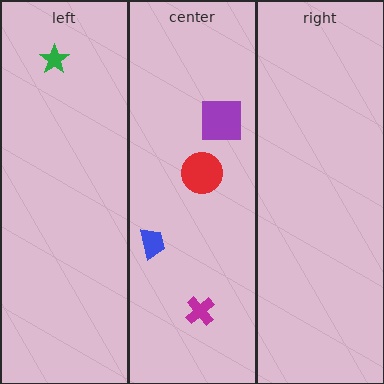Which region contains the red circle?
The center region.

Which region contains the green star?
The left region.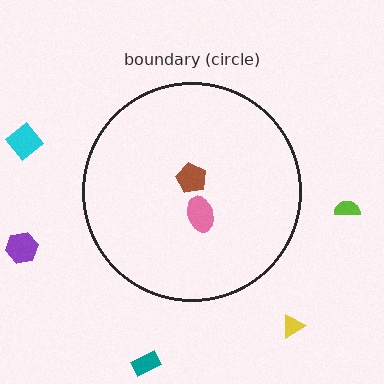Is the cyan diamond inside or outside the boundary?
Outside.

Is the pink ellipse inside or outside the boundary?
Inside.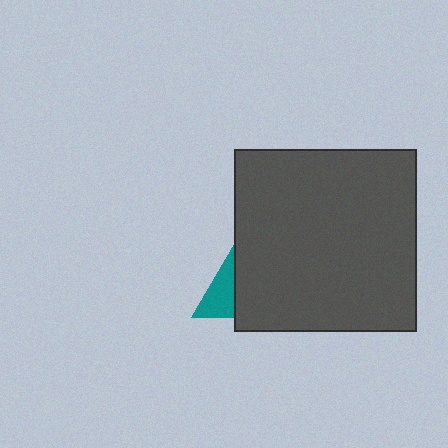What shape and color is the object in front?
The object in front is a dark gray square.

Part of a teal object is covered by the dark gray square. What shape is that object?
It is a triangle.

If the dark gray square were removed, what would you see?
You would see the complete teal triangle.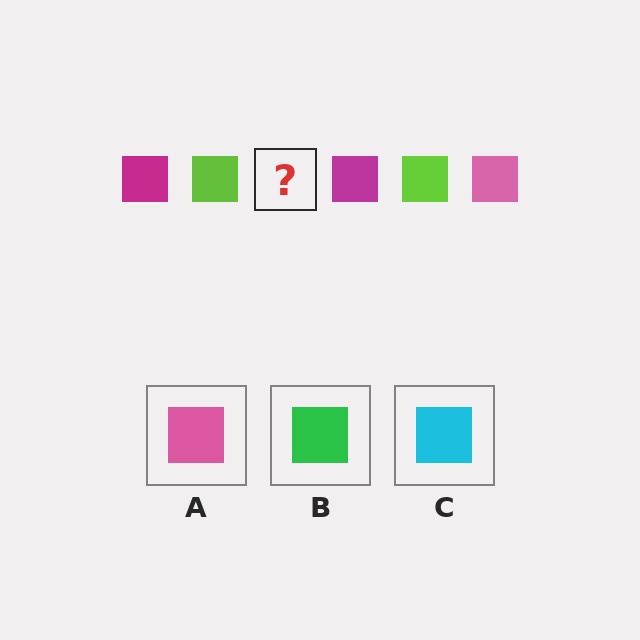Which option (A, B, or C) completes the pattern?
A.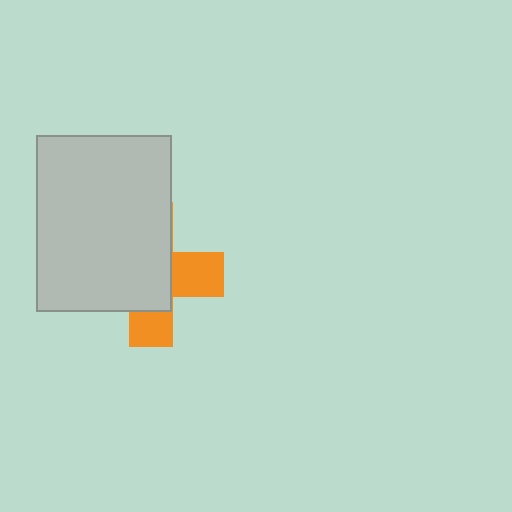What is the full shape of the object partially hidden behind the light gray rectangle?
The partially hidden object is an orange cross.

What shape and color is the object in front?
The object in front is a light gray rectangle.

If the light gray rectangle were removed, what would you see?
You would see the complete orange cross.